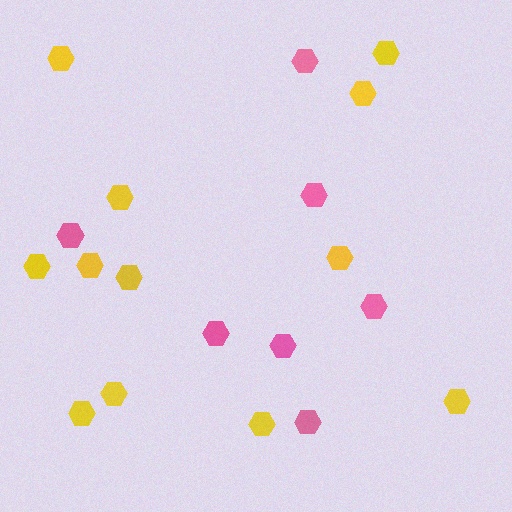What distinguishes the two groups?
There are 2 groups: one group of pink hexagons (7) and one group of yellow hexagons (12).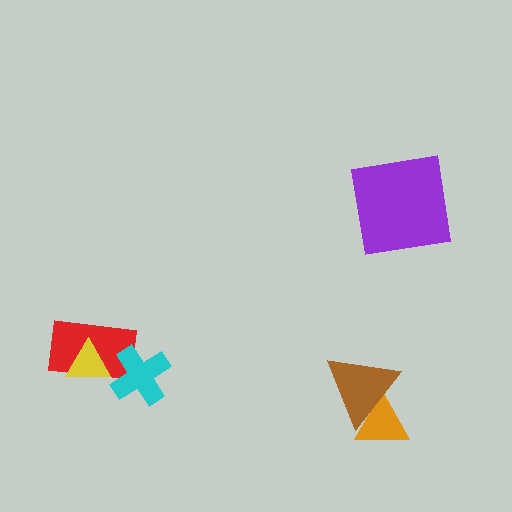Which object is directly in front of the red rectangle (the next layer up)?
The yellow triangle is directly in front of the red rectangle.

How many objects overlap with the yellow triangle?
1 object overlaps with the yellow triangle.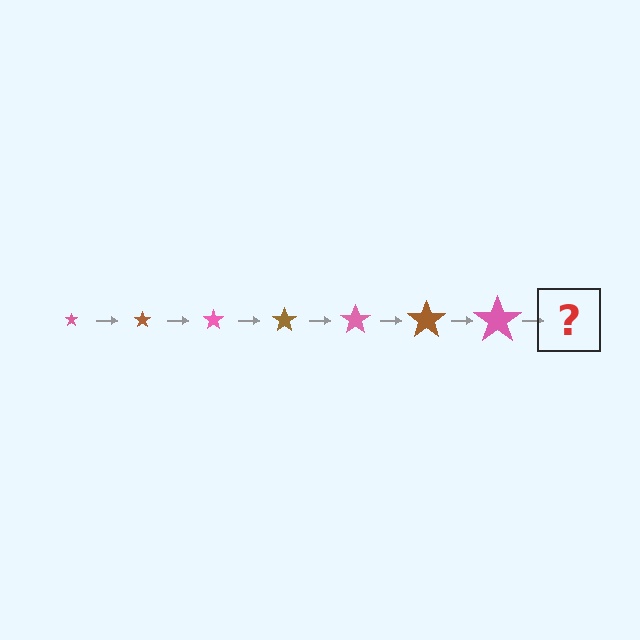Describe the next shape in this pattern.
It should be a brown star, larger than the previous one.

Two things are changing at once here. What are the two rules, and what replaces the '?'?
The two rules are that the star grows larger each step and the color cycles through pink and brown. The '?' should be a brown star, larger than the previous one.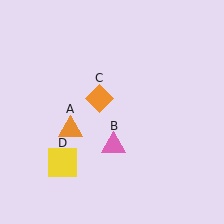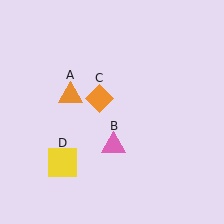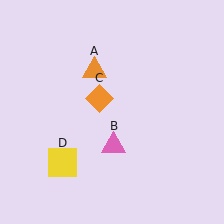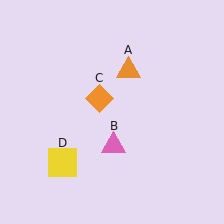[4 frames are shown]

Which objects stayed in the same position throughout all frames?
Pink triangle (object B) and orange diamond (object C) and yellow square (object D) remained stationary.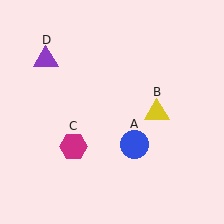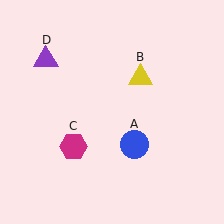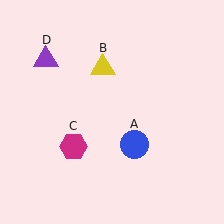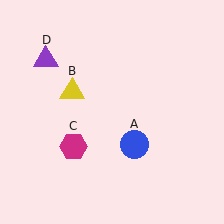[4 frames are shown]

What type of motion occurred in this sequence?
The yellow triangle (object B) rotated counterclockwise around the center of the scene.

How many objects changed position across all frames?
1 object changed position: yellow triangle (object B).